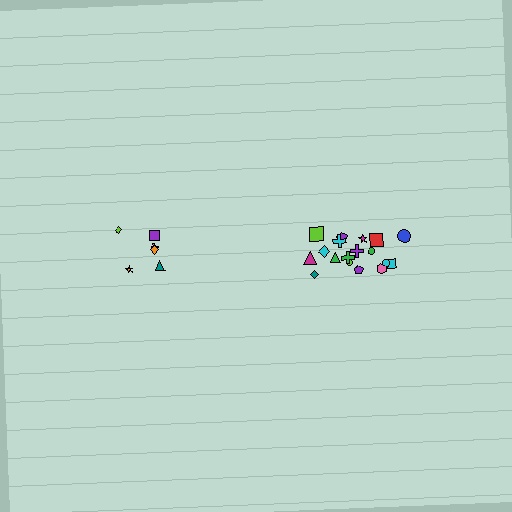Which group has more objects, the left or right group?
The right group.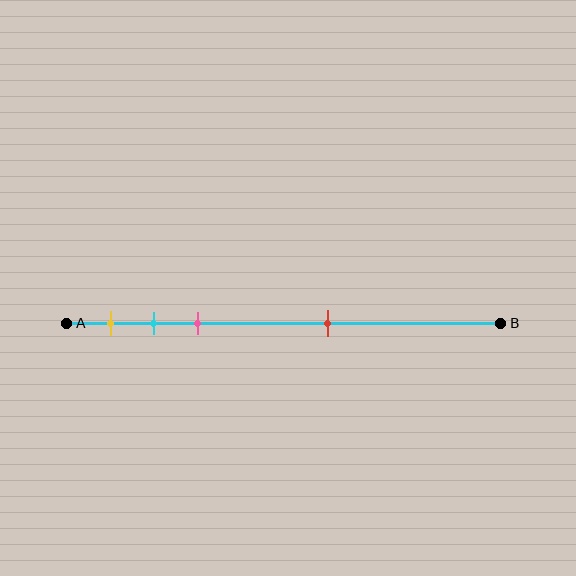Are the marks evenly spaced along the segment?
No, the marks are not evenly spaced.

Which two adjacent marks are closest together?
The cyan and pink marks are the closest adjacent pair.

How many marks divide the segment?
There are 4 marks dividing the segment.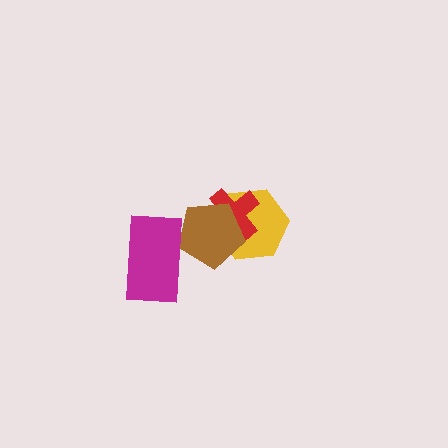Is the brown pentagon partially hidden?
Yes, it is partially covered by another shape.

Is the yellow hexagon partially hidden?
Yes, it is partially covered by another shape.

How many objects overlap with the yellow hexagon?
2 objects overlap with the yellow hexagon.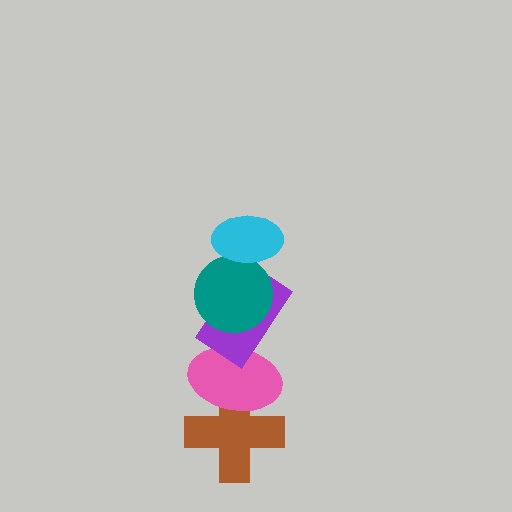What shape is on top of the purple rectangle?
The teal circle is on top of the purple rectangle.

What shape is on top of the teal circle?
The cyan ellipse is on top of the teal circle.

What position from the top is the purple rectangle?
The purple rectangle is 3rd from the top.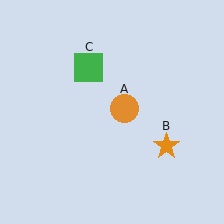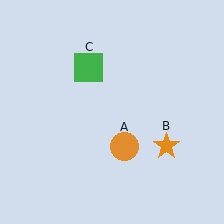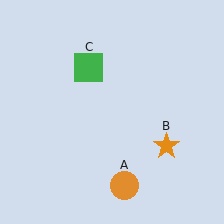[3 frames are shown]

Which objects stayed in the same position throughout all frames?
Orange star (object B) and green square (object C) remained stationary.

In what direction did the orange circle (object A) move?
The orange circle (object A) moved down.